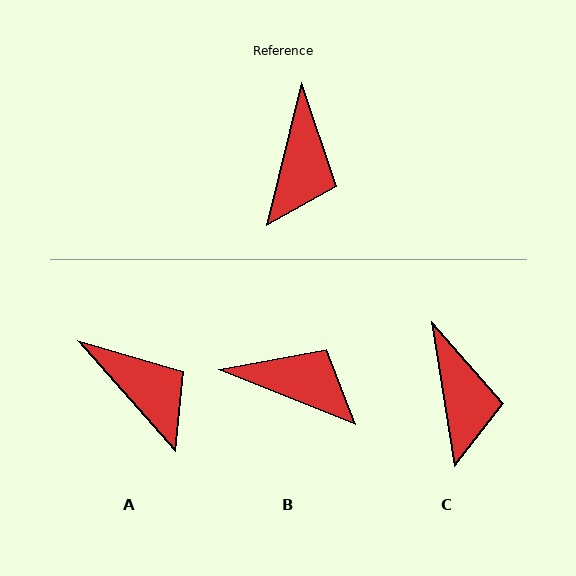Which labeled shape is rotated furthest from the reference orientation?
B, about 82 degrees away.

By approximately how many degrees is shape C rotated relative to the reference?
Approximately 23 degrees counter-clockwise.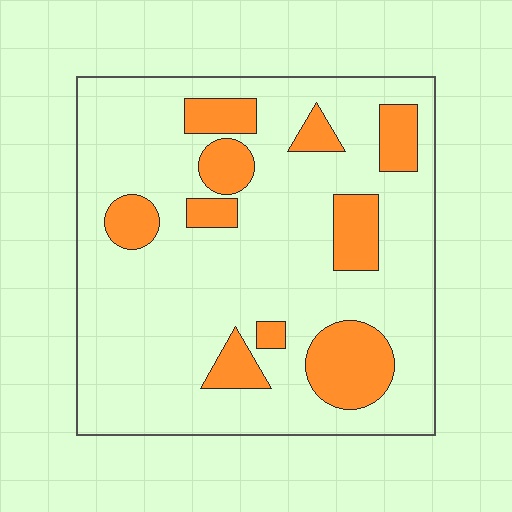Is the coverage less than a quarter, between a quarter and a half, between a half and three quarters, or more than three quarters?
Less than a quarter.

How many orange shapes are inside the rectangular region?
10.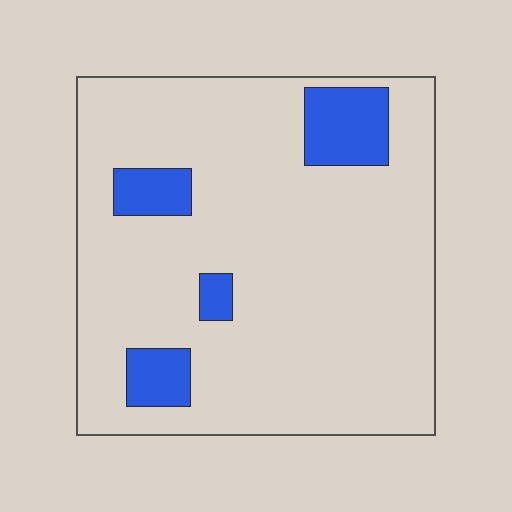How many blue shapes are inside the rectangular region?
4.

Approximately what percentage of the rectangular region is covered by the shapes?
Approximately 10%.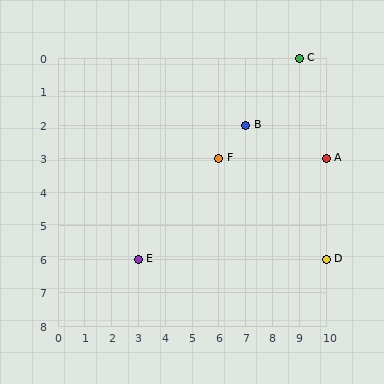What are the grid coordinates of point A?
Point A is at grid coordinates (10, 3).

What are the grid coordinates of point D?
Point D is at grid coordinates (10, 6).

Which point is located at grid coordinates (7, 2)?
Point B is at (7, 2).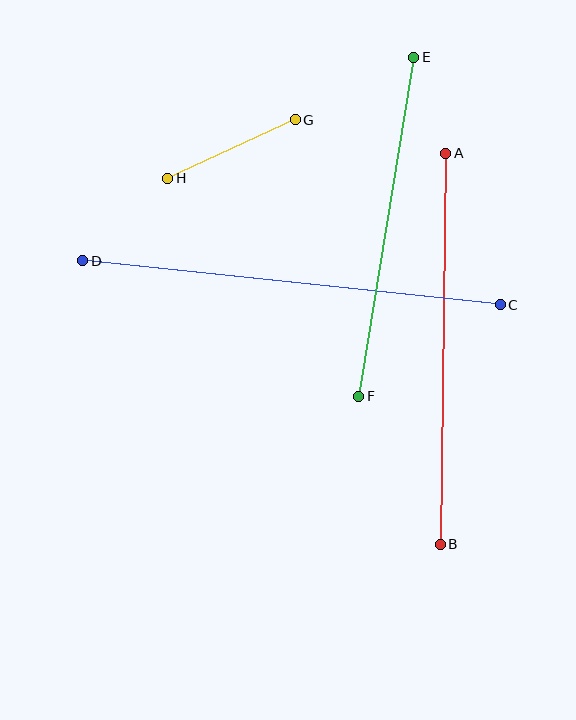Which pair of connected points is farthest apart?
Points C and D are farthest apart.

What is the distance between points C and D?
The distance is approximately 420 pixels.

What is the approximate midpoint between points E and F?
The midpoint is at approximately (386, 227) pixels.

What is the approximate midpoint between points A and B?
The midpoint is at approximately (443, 349) pixels.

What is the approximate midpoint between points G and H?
The midpoint is at approximately (232, 149) pixels.